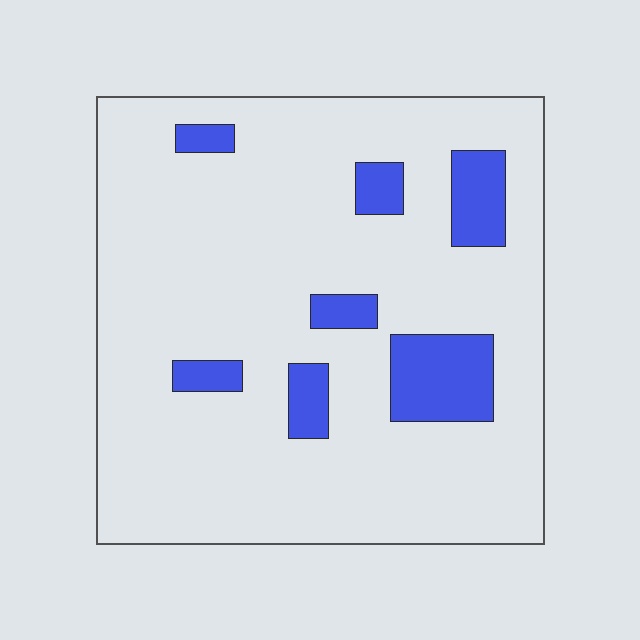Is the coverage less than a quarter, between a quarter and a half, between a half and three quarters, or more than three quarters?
Less than a quarter.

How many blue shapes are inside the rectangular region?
7.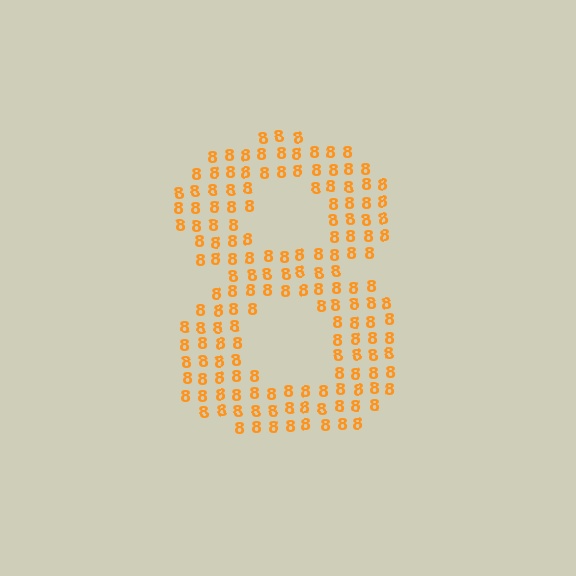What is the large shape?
The large shape is the digit 8.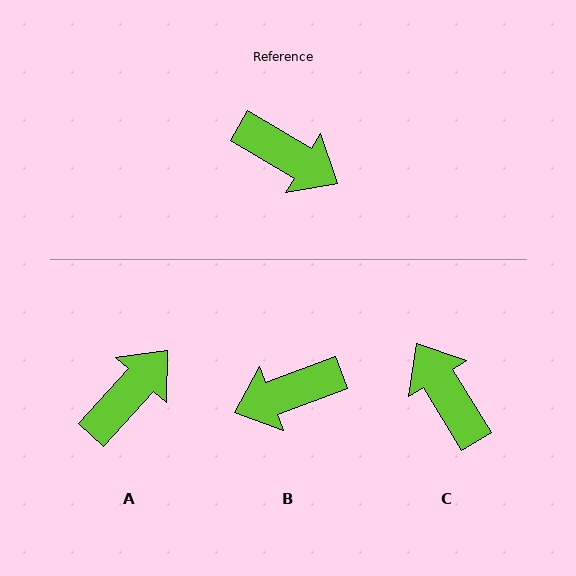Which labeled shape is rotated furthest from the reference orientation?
C, about 152 degrees away.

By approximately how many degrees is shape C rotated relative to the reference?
Approximately 152 degrees counter-clockwise.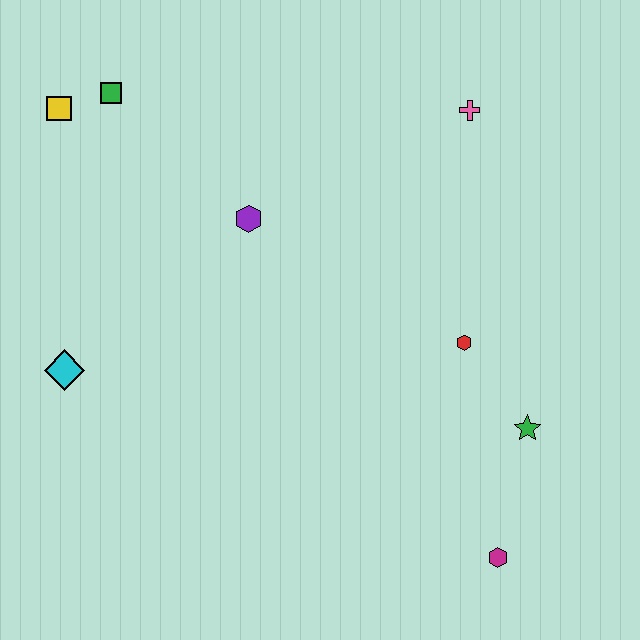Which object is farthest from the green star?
The yellow square is farthest from the green star.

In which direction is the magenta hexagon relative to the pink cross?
The magenta hexagon is below the pink cross.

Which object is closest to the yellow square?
The green square is closest to the yellow square.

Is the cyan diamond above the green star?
Yes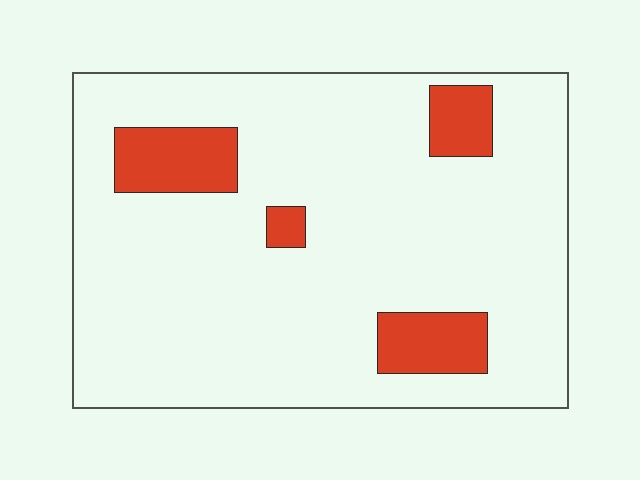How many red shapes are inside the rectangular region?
4.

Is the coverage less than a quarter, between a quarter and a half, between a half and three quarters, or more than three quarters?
Less than a quarter.